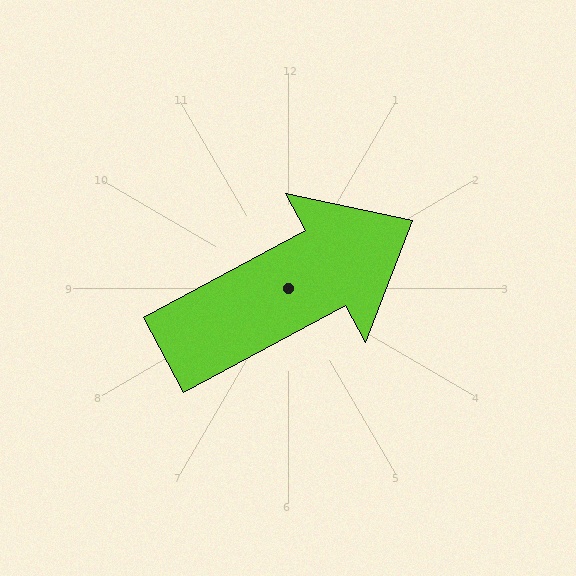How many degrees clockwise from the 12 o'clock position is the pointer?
Approximately 62 degrees.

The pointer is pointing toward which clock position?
Roughly 2 o'clock.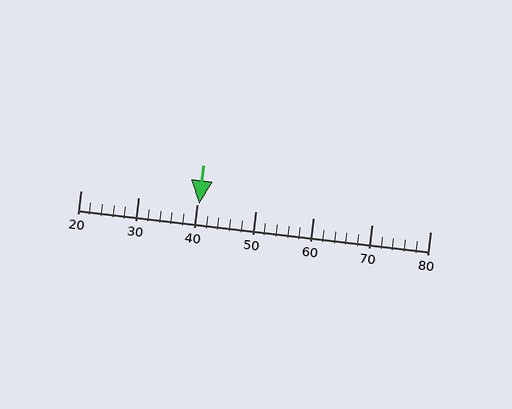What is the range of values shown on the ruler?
The ruler shows values from 20 to 80.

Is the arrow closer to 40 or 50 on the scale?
The arrow is closer to 40.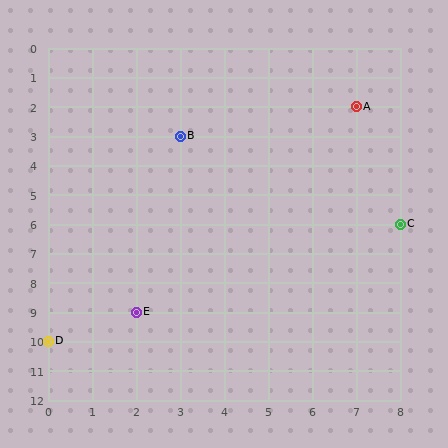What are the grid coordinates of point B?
Point B is at grid coordinates (3, 3).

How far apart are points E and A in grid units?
Points E and A are 5 columns and 7 rows apart (about 8.6 grid units diagonally).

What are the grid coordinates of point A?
Point A is at grid coordinates (7, 2).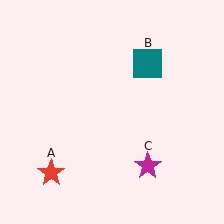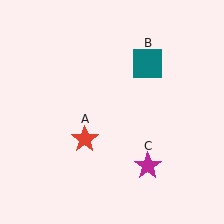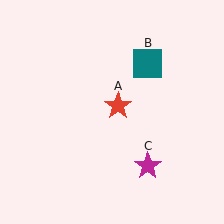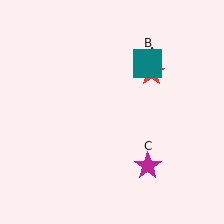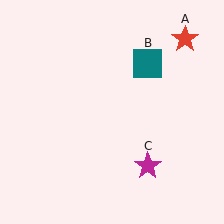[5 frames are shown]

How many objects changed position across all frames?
1 object changed position: red star (object A).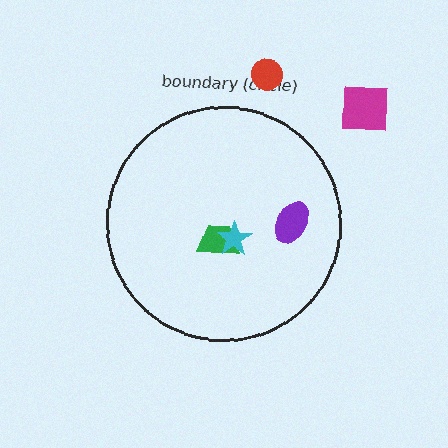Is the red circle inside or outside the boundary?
Outside.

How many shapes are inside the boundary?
3 inside, 2 outside.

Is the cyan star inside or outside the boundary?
Inside.